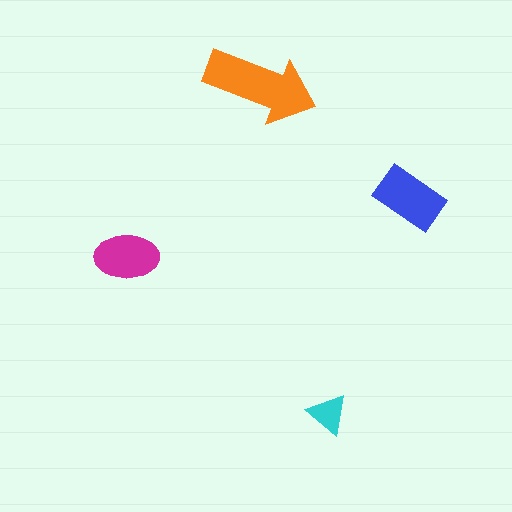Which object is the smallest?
The cyan triangle.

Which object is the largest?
The orange arrow.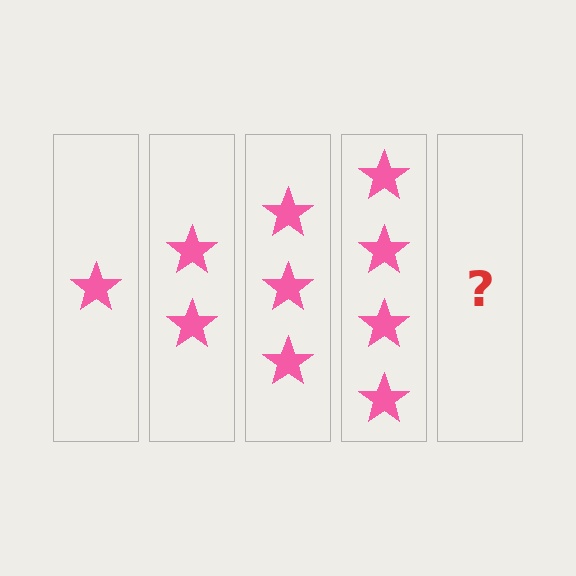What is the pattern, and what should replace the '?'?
The pattern is that each step adds one more star. The '?' should be 5 stars.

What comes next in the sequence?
The next element should be 5 stars.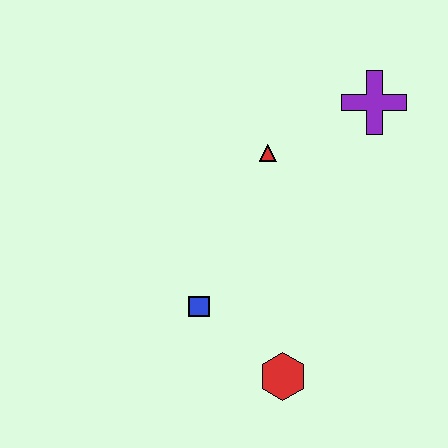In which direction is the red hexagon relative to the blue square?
The red hexagon is to the right of the blue square.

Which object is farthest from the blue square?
The purple cross is farthest from the blue square.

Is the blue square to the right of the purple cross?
No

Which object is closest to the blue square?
The red hexagon is closest to the blue square.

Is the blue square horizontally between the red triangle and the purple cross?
No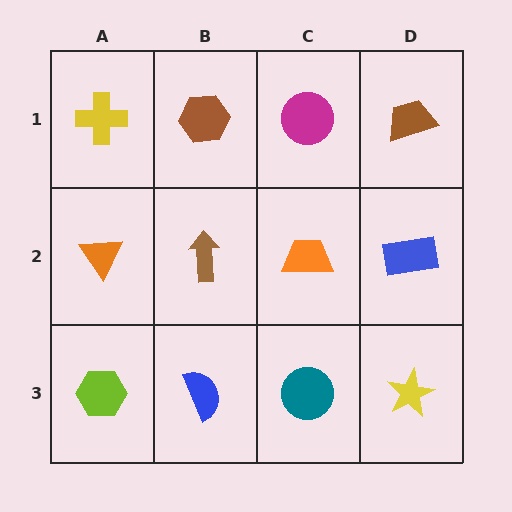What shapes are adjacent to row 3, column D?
A blue rectangle (row 2, column D), a teal circle (row 3, column C).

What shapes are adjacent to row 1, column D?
A blue rectangle (row 2, column D), a magenta circle (row 1, column C).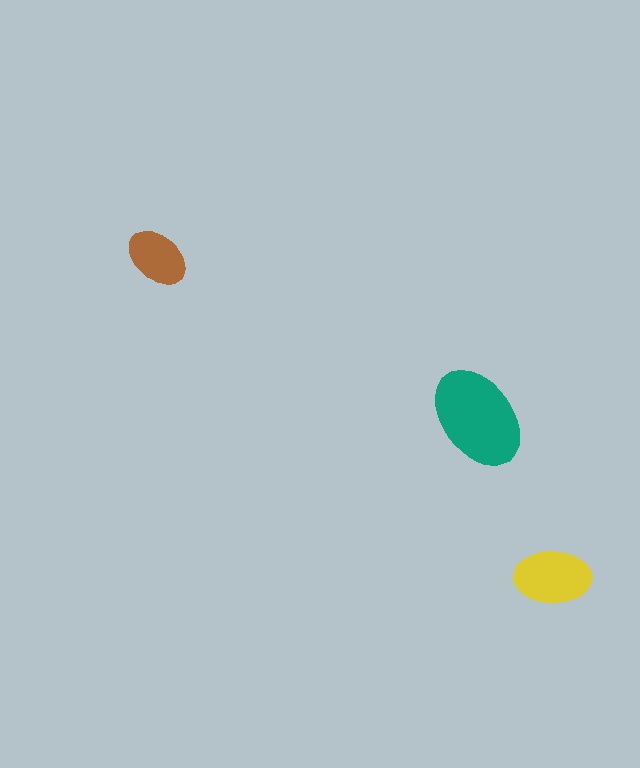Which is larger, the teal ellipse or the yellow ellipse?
The teal one.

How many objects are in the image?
There are 3 objects in the image.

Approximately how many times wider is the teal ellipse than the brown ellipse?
About 1.5 times wider.